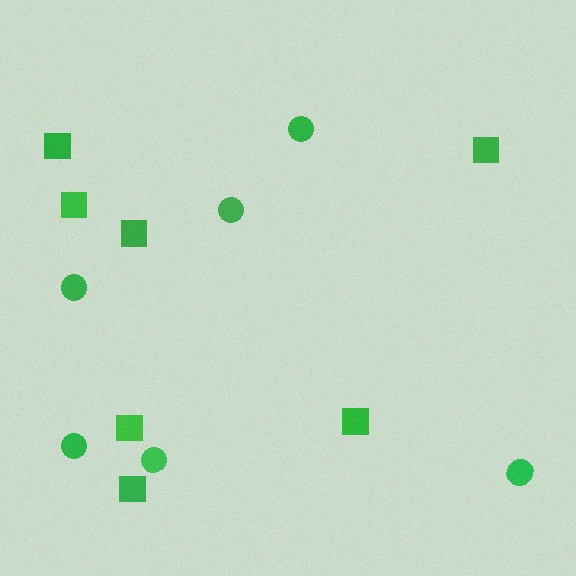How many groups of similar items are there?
There are 2 groups: one group of squares (7) and one group of circles (6).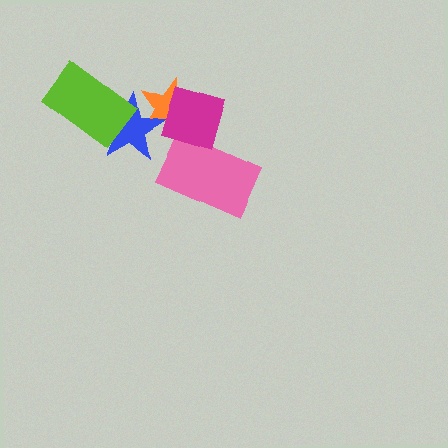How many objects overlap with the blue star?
3 objects overlap with the blue star.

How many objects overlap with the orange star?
2 objects overlap with the orange star.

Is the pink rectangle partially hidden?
Yes, it is partially covered by another shape.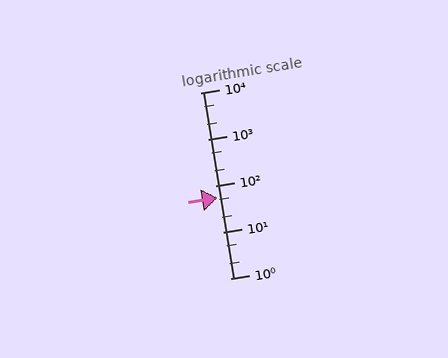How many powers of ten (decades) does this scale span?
The scale spans 4 decades, from 1 to 10000.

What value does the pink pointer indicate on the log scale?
The pointer indicates approximately 53.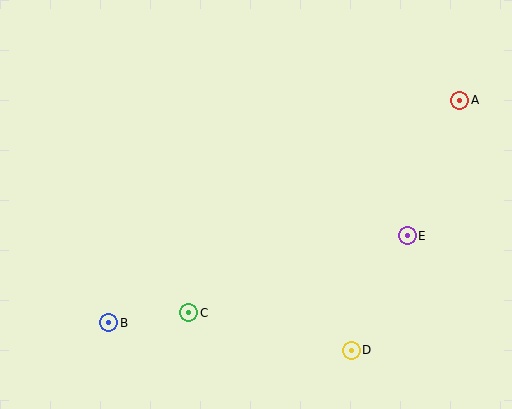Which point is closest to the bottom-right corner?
Point D is closest to the bottom-right corner.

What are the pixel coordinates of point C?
Point C is at (189, 313).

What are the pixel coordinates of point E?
Point E is at (407, 236).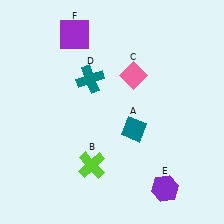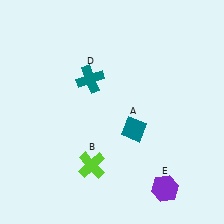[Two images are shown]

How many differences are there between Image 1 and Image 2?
There are 2 differences between the two images.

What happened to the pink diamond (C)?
The pink diamond (C) was removed in Image 2. It was in the top-right area of Image 1.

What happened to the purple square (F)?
The purple square (F) was removed in Image 2. It was in the top-left area of Image 1.